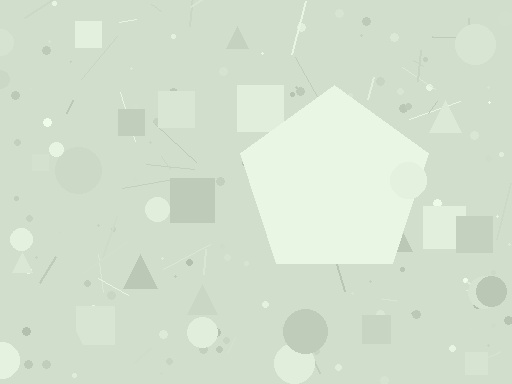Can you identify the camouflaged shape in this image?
The camouflaged shape is a pentagon.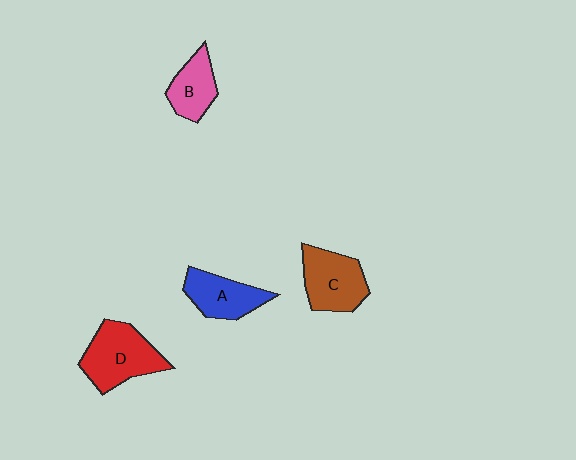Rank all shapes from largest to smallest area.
From largest to smallest: D (red), C (brown), A (blue), B (pink).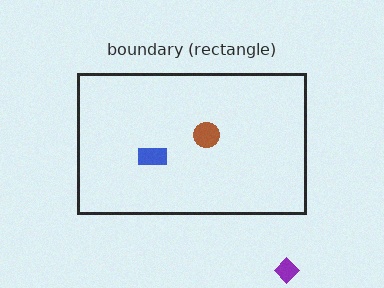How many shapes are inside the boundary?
2 inside, 1 outside.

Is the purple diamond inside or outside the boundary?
Outside.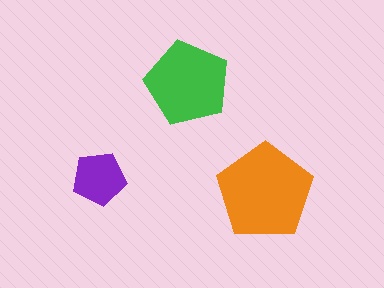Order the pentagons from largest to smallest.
the orange one, the green one, the purple one.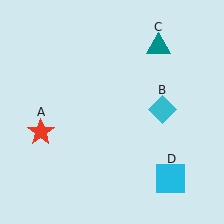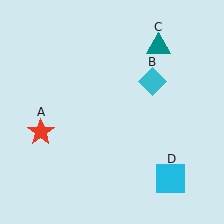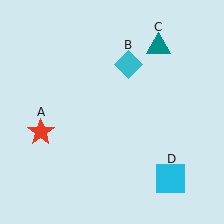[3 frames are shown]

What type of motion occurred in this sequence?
The cyan diamond (object B) rotated counterclockwise around the center of the scene.